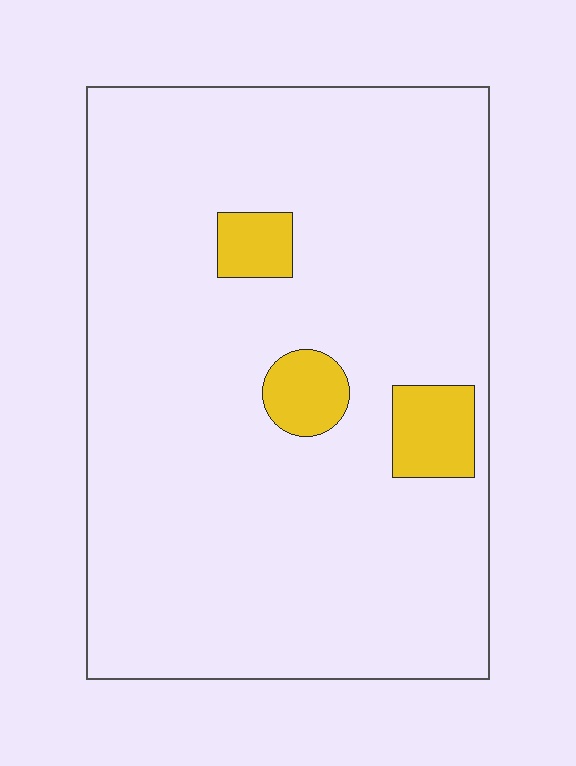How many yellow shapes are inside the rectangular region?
3.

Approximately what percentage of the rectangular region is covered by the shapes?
Approximately 10%.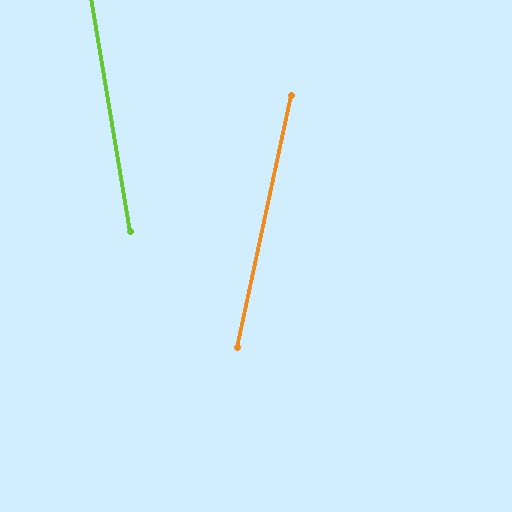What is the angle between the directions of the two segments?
Approximately 22 degrees.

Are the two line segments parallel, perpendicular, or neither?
Neither parallel nor perpendicular — they differ by about 22°.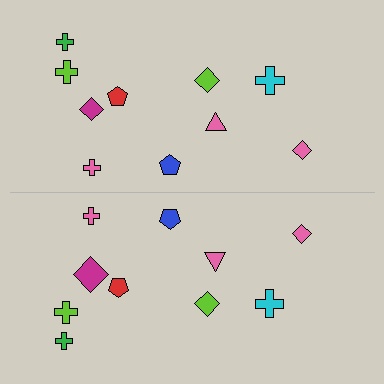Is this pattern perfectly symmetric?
No, the pattern is not perfectly symmetric. The magenta diamond on the bottom side has a different size than its mirror counterpart.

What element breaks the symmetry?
The magenta diamond on the bottom side has a different size than its mirror counterpart.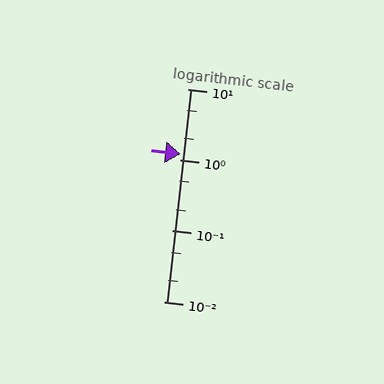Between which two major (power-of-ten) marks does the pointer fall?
The pointer is between 1 and 10.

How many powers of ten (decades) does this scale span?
The scale spans 3 decades, from 0.01 to 10.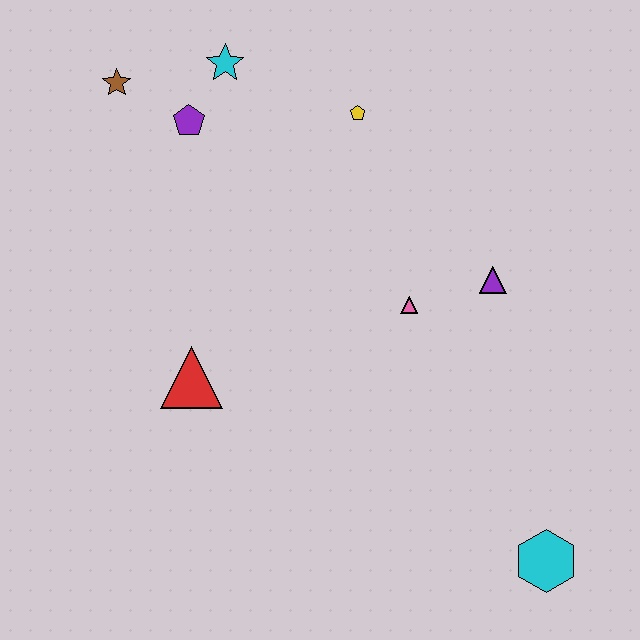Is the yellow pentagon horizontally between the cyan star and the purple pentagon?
No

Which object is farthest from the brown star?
The cyan hexagon is farthest from the brown star.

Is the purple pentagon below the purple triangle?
No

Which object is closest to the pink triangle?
The purple triangle is closest to the pink triangle.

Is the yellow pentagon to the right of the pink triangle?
No